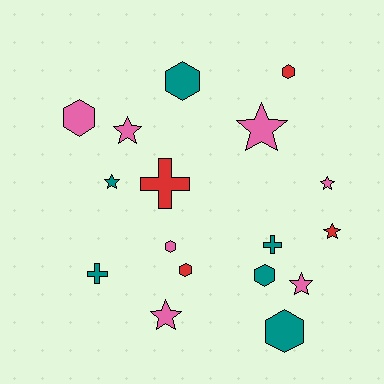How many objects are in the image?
There are 17 objects.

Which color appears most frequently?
Pink, with 7 objects.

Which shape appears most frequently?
Star, with 7 objects.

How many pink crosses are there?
There are no pink crosses.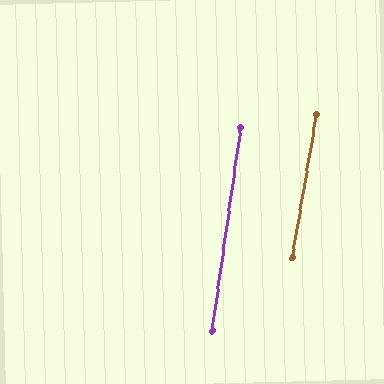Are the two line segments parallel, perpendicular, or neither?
Parallel — their directions differ by only 1.6°.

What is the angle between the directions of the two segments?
Approximately 2 degrees.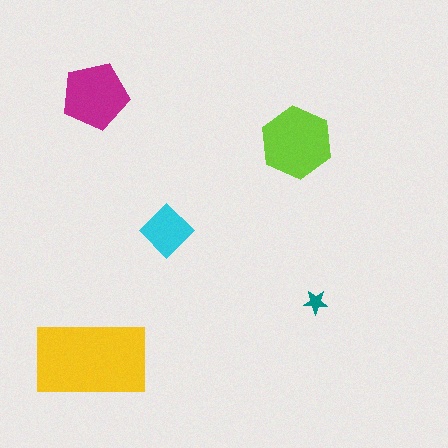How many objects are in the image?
There are 5 objects in the image.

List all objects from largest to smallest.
The yellow rectangle, the lime hexagon, the magenta pentagon, the cyan diamond, the teal star.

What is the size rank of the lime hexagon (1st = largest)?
2nd.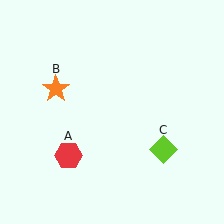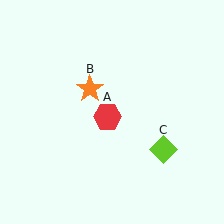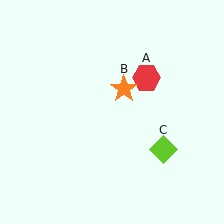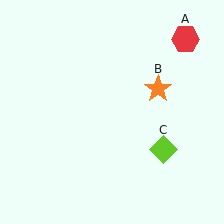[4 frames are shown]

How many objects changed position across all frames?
2 objects changed position: red hexagon (object A), orange star (object B).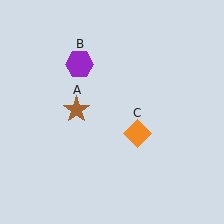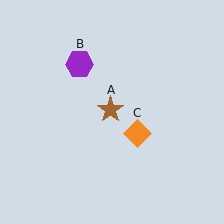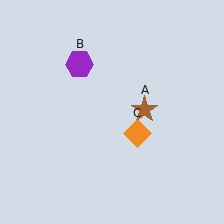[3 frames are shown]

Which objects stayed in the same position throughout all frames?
Purple hexagon (object B) and orange diamond (object C) remained stationary.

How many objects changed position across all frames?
1 object changed position: brown star (object A).